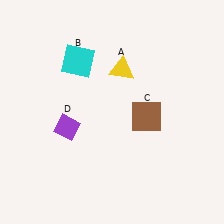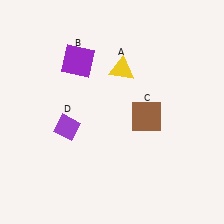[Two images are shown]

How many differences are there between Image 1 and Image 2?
There is 1 difference between the two images.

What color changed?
The square (B) changed from cyan in Image 1 to purple in Image 2.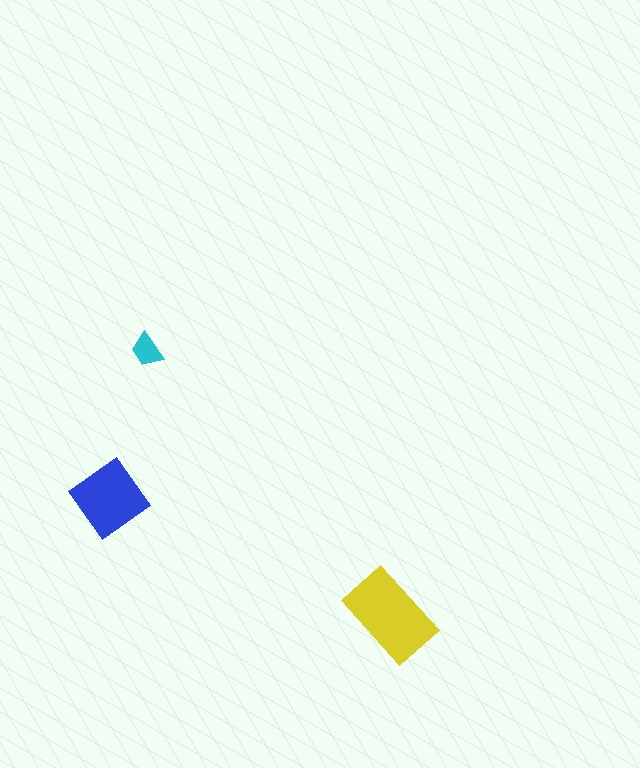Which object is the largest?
The yellow rectangle.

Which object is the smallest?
The cyan trapezoid.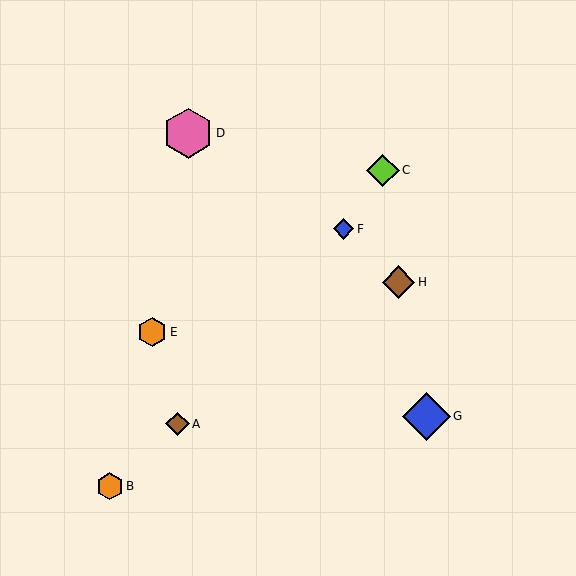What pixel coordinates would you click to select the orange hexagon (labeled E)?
Click at (152, 332) to select the orange hexagon E.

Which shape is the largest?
The pink hexagon (labeled D) is the largest.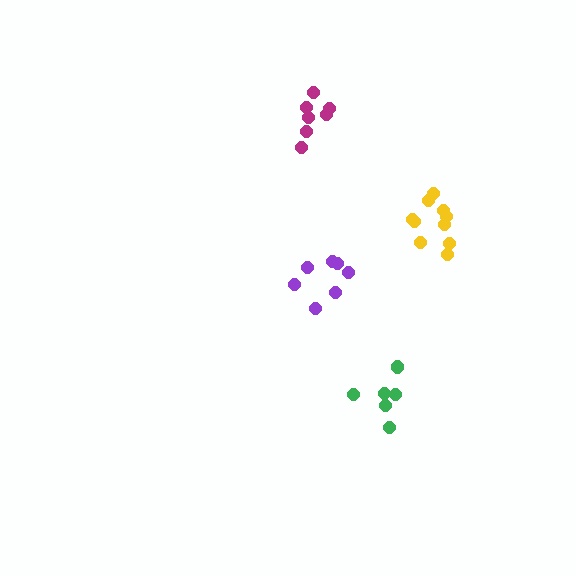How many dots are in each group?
Group 1: 7 dots, Group 2: 10 dots, Group 3: 7 dots, Group 4: 7 dots (31 total).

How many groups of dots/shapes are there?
There are 4 groups.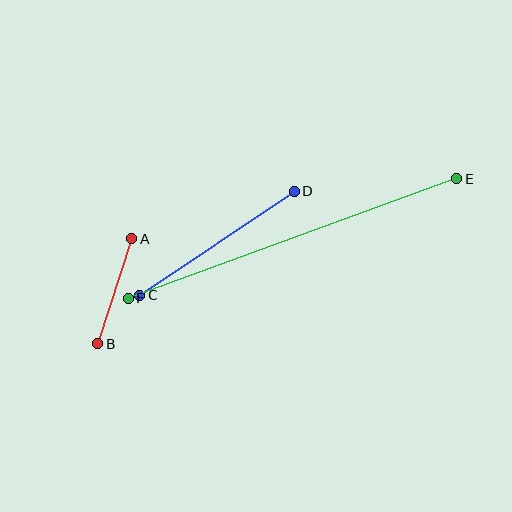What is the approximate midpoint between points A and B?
The midpoint is at approximately (115, 291) pixels.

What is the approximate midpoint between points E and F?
The midpoint is at approximately (293, 238) pixels.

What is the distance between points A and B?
The distance is approximately 110 pixels.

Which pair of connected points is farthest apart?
Points E and F are farthest apart.